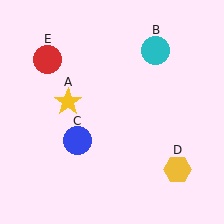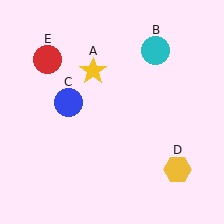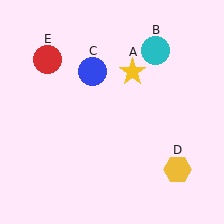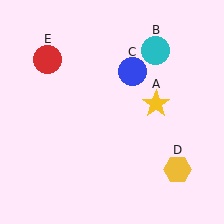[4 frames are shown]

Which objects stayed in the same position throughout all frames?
Cyan circle (object B) and yellow hexagon (object D) and red circle (object E) remained stationary.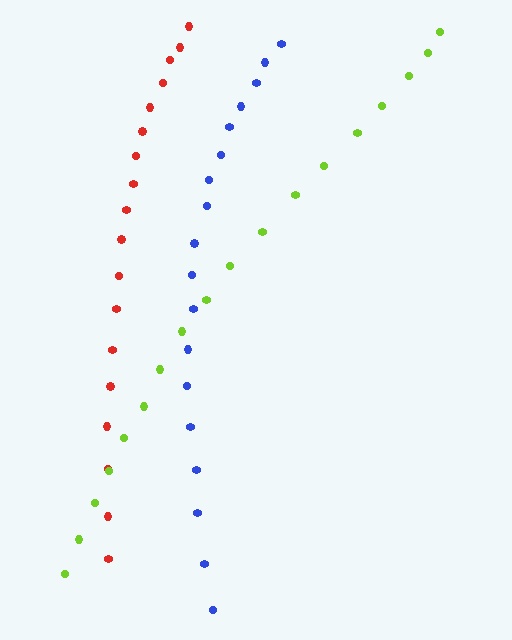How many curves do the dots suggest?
There are 3 distinct paths.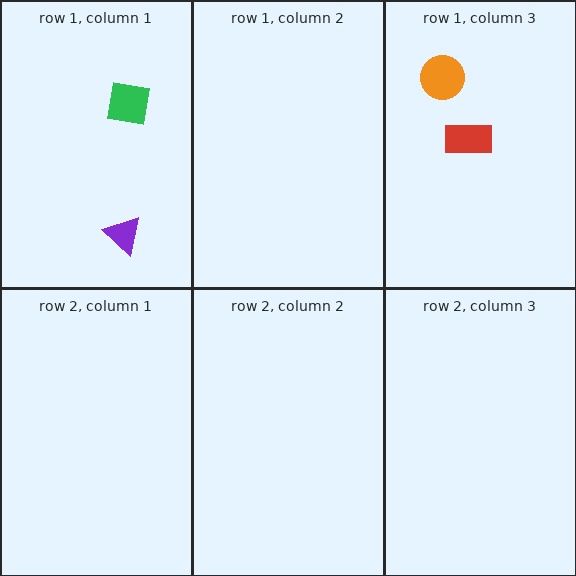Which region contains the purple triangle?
The row 1, column 1 region.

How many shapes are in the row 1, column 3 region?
2.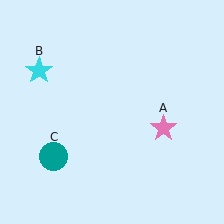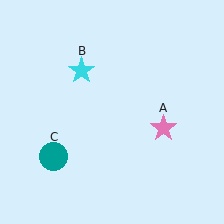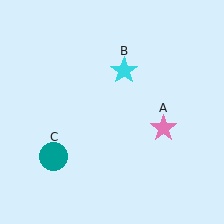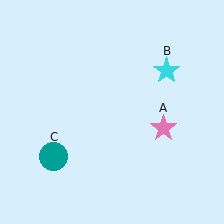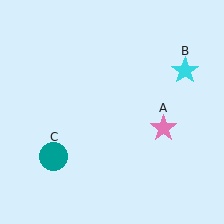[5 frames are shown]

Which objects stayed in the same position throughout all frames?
Pink star (object A) and teal circle (object C) remained stationary.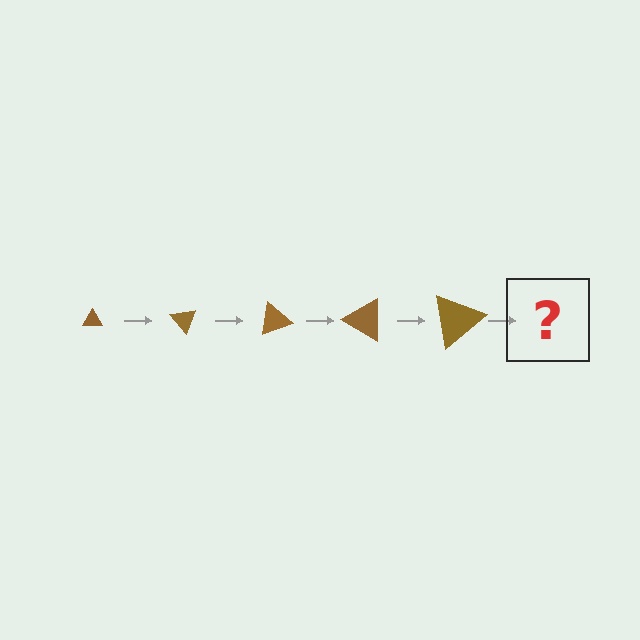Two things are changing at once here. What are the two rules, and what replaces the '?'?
The two rules are that the triangle grows larger each step and it rotates 50 degrees each step. The '?' should be a triangle, larger than the previous one and rotated 250 degrees from the start.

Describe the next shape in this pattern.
It should be a triangle, larger than the previous one and rotated 250 degrees from the start.